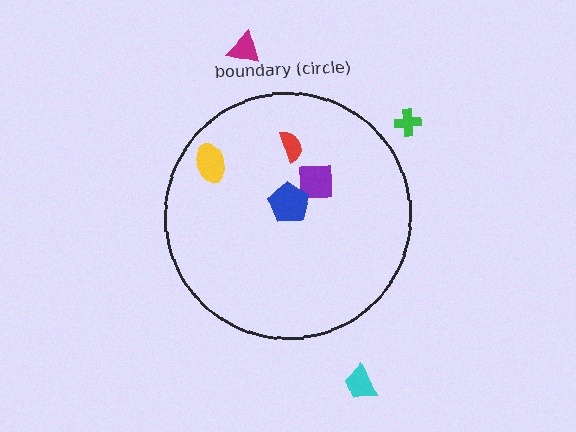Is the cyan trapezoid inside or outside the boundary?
Outside.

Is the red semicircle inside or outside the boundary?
Inside.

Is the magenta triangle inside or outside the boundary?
Outside.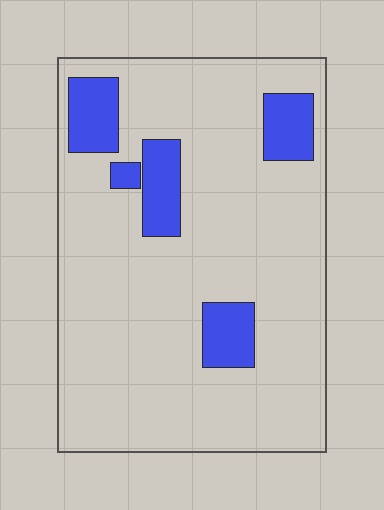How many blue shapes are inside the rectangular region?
5.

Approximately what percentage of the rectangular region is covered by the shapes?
Approximately 15%.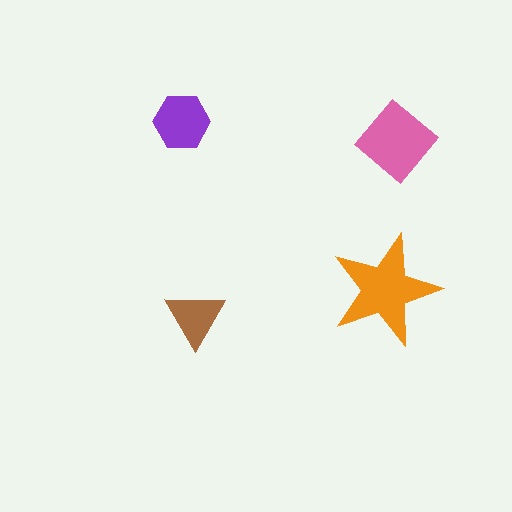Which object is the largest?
The orange star.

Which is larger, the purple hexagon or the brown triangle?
The purple hexagon.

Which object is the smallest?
The brown triangle.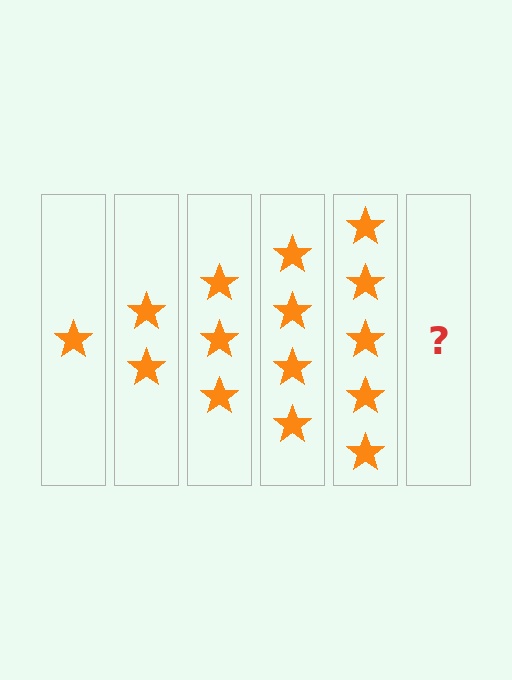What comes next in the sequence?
The next element should be 6 stars.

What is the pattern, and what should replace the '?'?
The pattern is that each step adds one more star. The '?' should be 6 stars.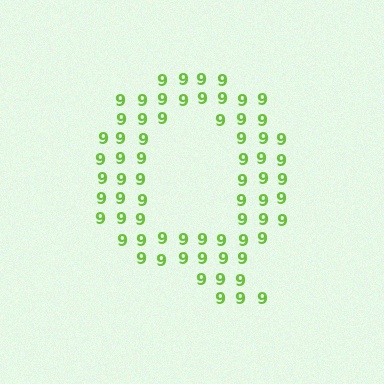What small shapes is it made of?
It is made of small digit 9's.